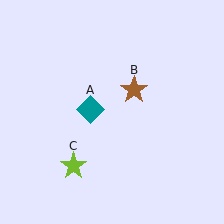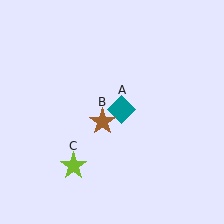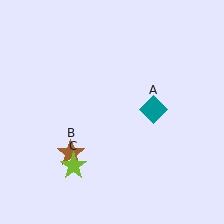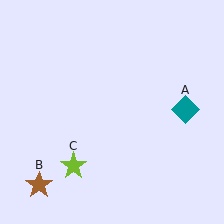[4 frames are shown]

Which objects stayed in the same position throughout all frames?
Lime star (object C) remained stationary.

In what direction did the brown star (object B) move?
The brown star (object B) moved down and to the left.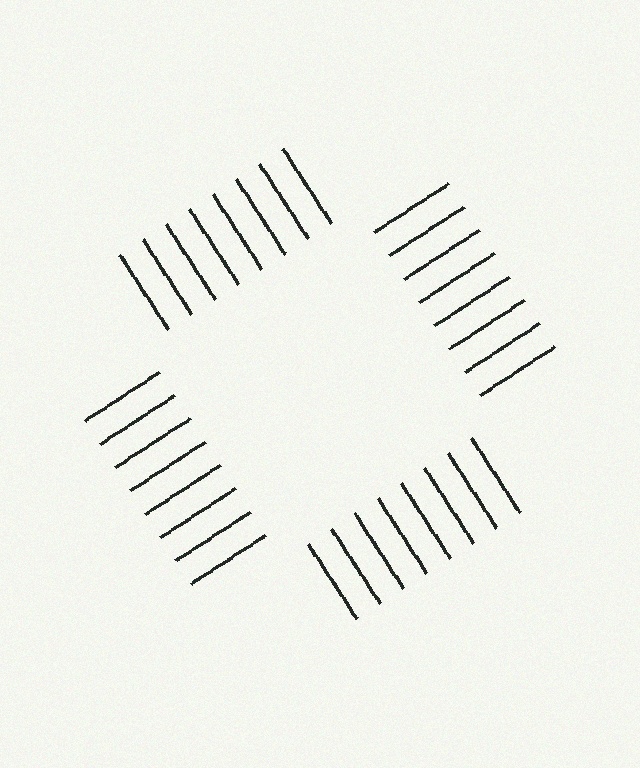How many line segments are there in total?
32 — 8 along each of the 4 edges.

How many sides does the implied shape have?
4 sides — the line-ends trace a square.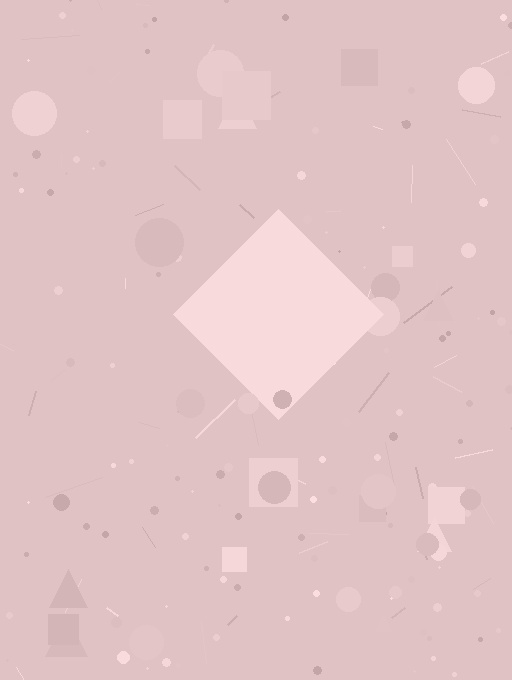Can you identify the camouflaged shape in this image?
The camouflaged shape is a diamond.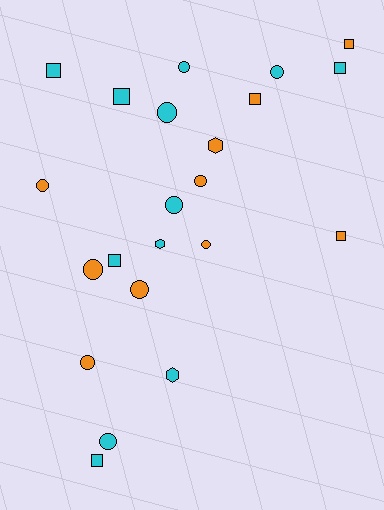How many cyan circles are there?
There are 5 cyan circles.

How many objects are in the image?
There are 22 objects.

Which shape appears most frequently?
Circle, with 11 objects.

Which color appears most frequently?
Cyan, with 12 objects.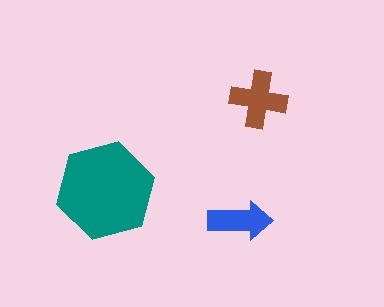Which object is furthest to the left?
The teal hexagon is leftmost.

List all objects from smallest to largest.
The blue arrow, the brown cross, the teal hexagon.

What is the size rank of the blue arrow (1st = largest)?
3rd.